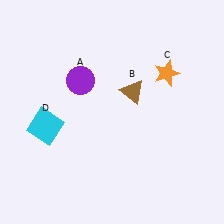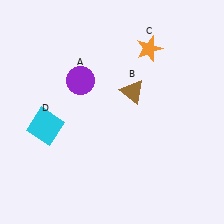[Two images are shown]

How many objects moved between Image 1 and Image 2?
1 object moved between the two images.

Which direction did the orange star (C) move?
The orange star (C) moved up.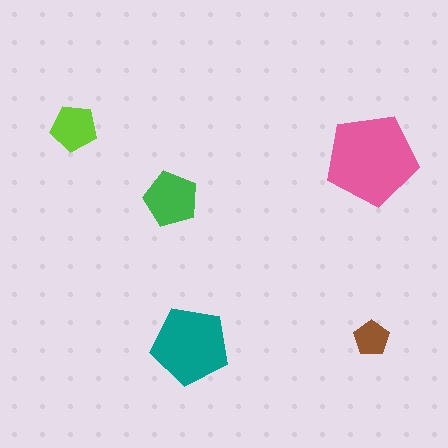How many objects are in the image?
There are 5 objects in the image.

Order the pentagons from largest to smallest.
the pink one, the teal one, the green one, the lime one, the brown one.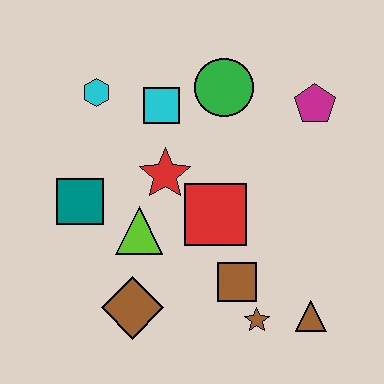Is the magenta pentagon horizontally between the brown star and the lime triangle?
No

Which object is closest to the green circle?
The cyan square is closest to the green circle.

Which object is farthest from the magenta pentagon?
The brown diamond is farthest from the magenta pentagon.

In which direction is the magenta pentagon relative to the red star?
The magenta pentagon is to the right of the red star.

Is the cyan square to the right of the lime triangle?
Yes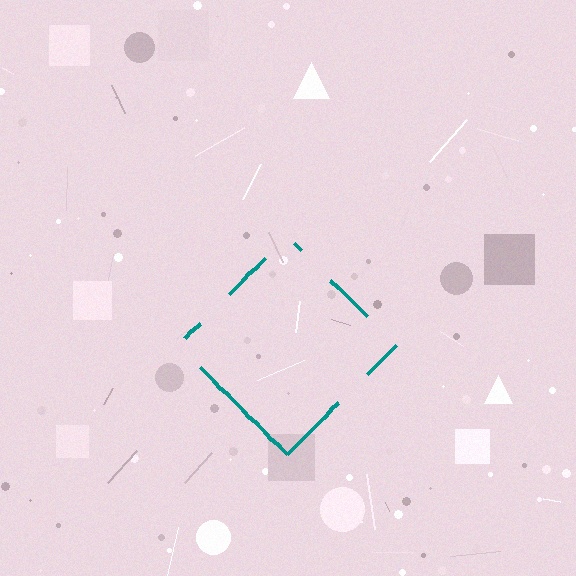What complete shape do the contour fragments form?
The contour fragments form a diamond.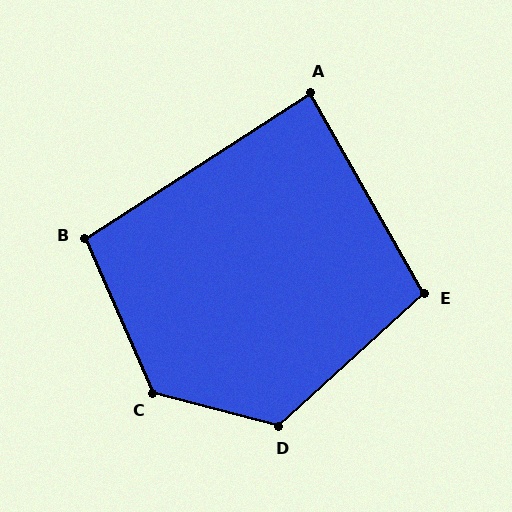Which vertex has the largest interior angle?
C, at approximately 128 degrees.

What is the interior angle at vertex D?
Approximately 123 degrees (obtuse).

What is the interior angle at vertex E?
Approximately 103 degrees (obtuse).